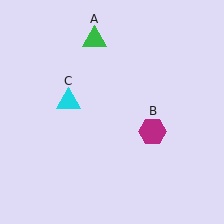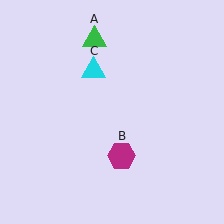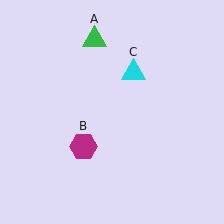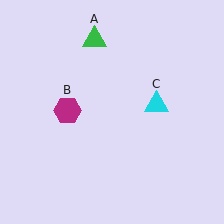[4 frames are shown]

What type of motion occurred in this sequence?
The magenta hexagon (object B), cyan triangle (object C) rotated clockwise around the center of the scene.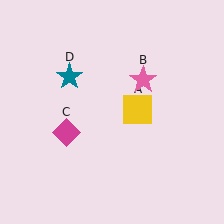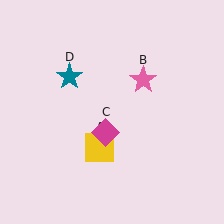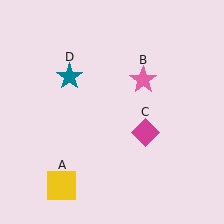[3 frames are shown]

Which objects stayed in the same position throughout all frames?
Pink star (object B) and teal star (object D) remained stationary.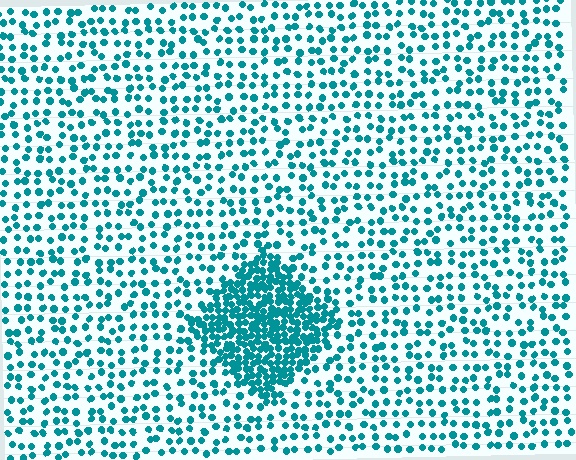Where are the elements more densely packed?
The elements are more densely packed inside the diamond boundary.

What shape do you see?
I see a diamond.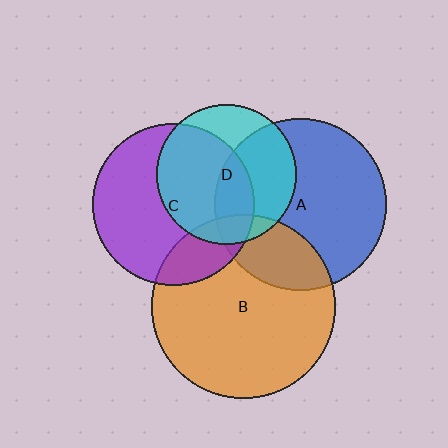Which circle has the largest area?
Circle B (orange).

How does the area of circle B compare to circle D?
Approximately 1.7 times.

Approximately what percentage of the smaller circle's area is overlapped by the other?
Approximately 10%.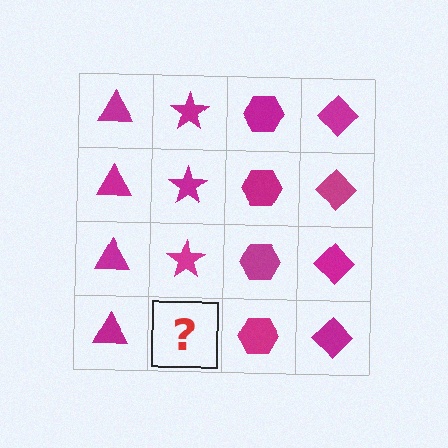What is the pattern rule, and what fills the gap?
The rule is that each column has a consistent shape. The gap should be filled with a magenta star.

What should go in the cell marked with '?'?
The missing cell should contain a magenta star.